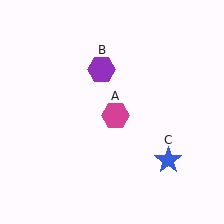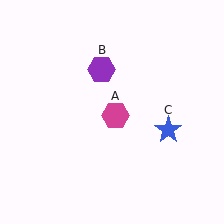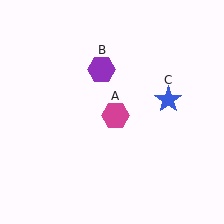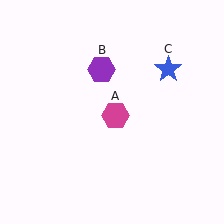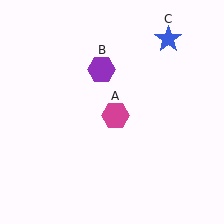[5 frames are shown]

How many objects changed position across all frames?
1 object changed position: blue star (object C).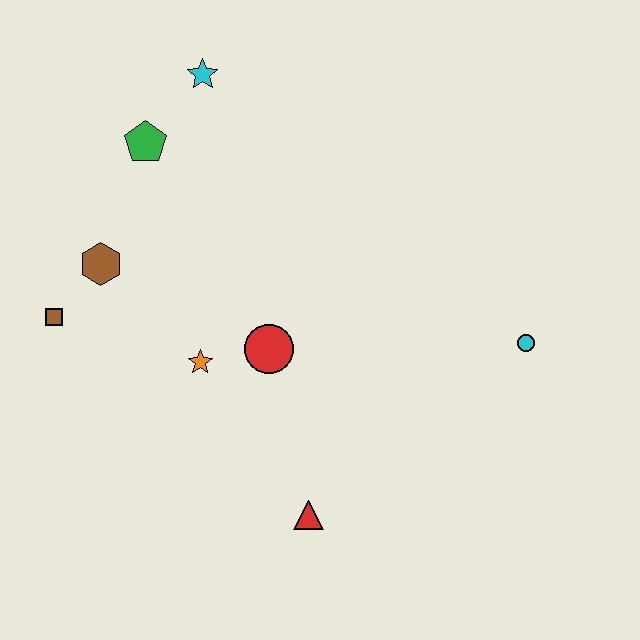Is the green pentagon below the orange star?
No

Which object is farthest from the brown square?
The cyan circle is farthest from the brown square.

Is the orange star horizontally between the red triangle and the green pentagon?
Yes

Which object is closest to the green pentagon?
The cyan star is closest to the green pentagon.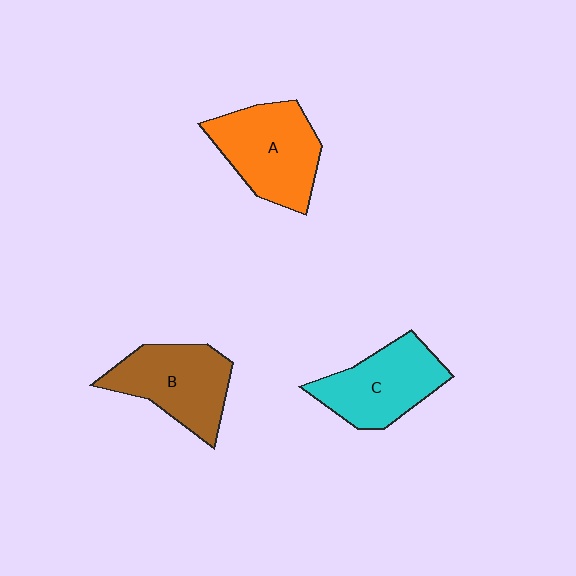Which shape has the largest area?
Shape A (orange).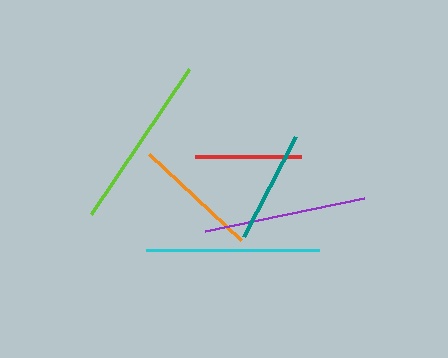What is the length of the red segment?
The red segment is approximately 106 pixels long.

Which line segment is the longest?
The lime line is the longest at approximately 174 pixels.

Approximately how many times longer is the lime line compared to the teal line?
The lime line is approximately 1.5 times the length of the teal line.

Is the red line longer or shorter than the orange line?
The orange line is longer than the red line.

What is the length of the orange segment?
The orange segment is approximately 126 pixels long.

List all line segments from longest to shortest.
From longest to shortest: lime, cyan, purple, orange, teal, red.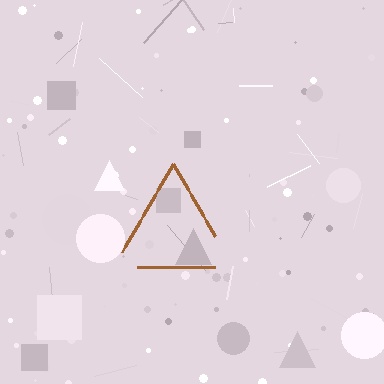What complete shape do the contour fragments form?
The contour fragments form a triangle.